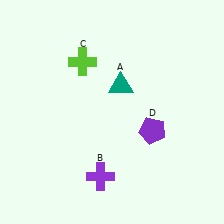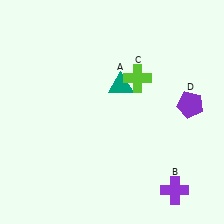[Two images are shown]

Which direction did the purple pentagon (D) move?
The purple pentagon (D) moved right.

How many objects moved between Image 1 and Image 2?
3 objects moved between the two images.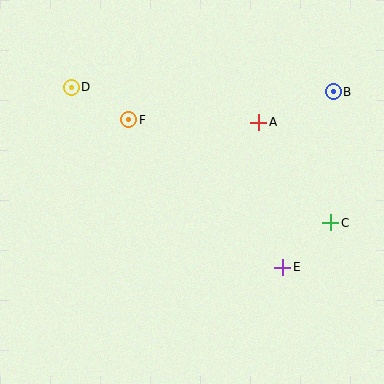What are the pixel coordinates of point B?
Point B is at (333, 92).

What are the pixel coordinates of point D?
Point D is at (71, 87).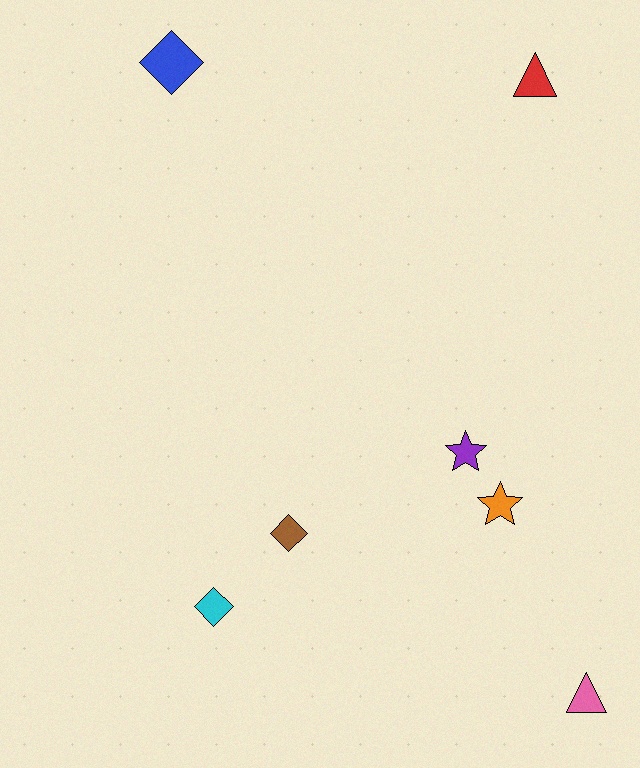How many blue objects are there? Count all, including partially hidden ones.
There is 1 blue object.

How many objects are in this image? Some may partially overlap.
There are 7 objects.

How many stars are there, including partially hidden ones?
There are 2 stars.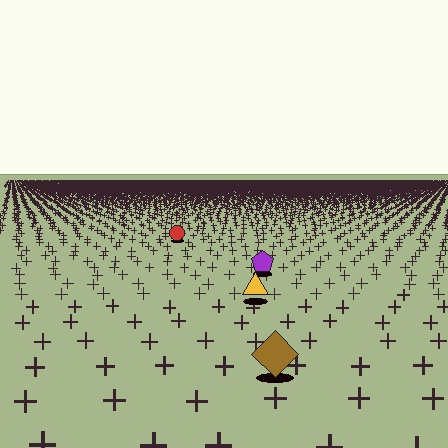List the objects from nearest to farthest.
From nearest to farthest: the brown diamond, the yellow triangle, the purple pentagon, the red circle.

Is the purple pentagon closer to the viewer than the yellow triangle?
No. The yellow triangle is closer — you can tell from the texture gradient: the ground texture is coarser near it.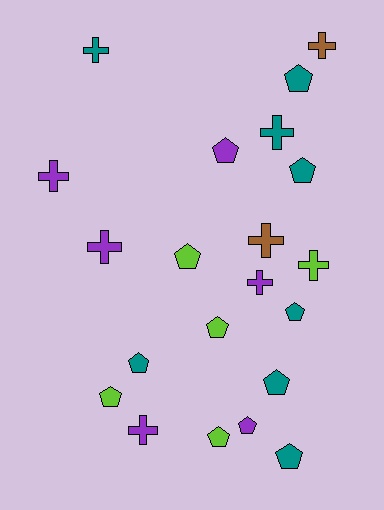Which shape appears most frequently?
Pentagon, with 12 objects.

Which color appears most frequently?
Teal, with 8 objects.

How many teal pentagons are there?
There are 6 teal pentagons.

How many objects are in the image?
There are 21 objects.